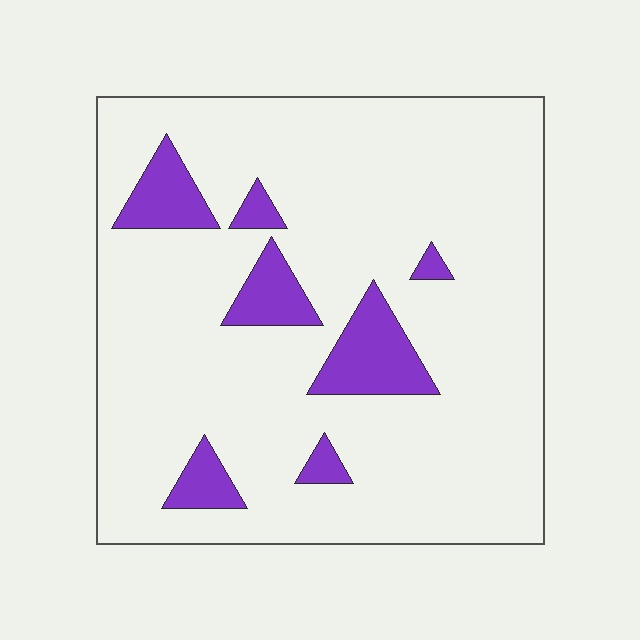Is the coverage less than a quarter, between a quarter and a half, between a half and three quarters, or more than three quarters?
Less than a quarter.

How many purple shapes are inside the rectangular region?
7.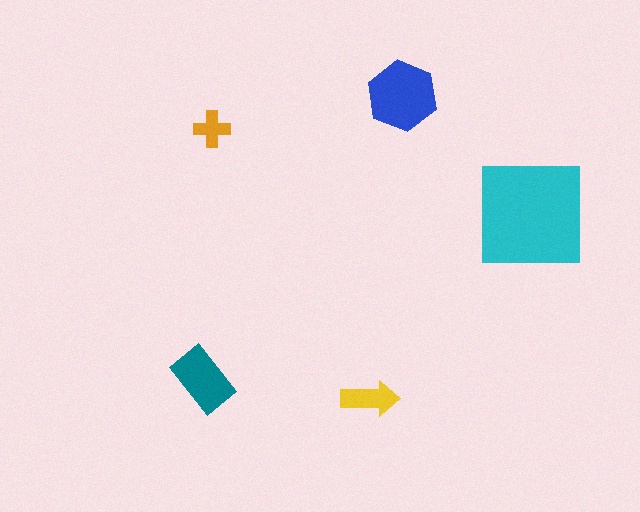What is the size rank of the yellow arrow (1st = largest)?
4th.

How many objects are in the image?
There are 5 objects in the image.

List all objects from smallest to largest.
The orange cross, the yellow arrow, the teal rectangle, the blue hexagon, the cyan square.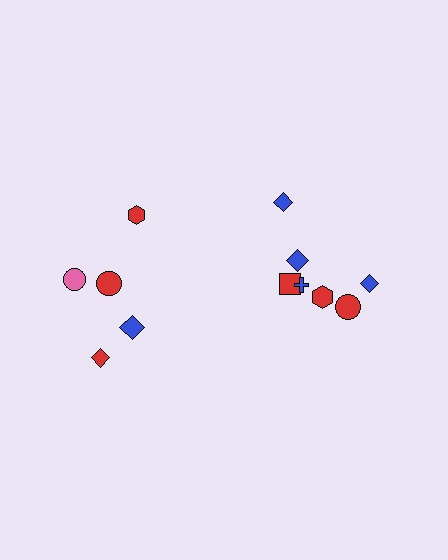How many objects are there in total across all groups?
There are 12 objects.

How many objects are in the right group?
There are 7 objects.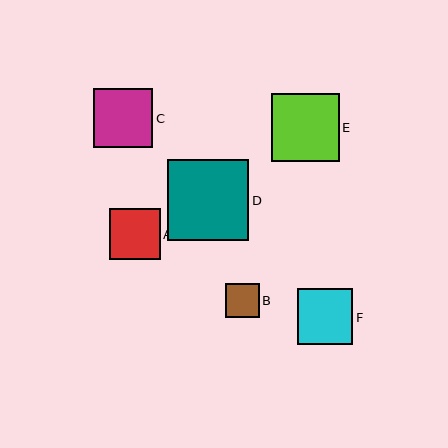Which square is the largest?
Square D is the largest with a size of approximately 81 pixels.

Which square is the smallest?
Square B is the smallest with a size of approximately 34 pixels.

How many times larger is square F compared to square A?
Square F is approximately 1.1 times the size of square A.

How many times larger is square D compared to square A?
Square D is approximately 1.6 times the size of square A.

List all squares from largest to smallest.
From largest to smallest: D, E, C, F, A, B.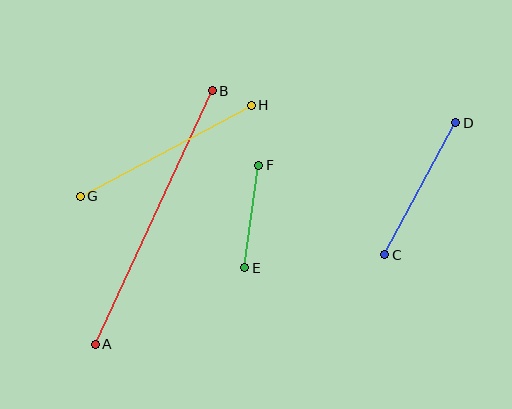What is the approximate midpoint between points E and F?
The midpoint is at approximately (252, 216) pixels.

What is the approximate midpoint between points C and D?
The midpoint is at approximately (420, 189) pixels.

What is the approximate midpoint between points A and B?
The midpoint is at approximately (154, 218) pixels.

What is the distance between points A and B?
The distance is approximately 279 pixels.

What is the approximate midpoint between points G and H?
The midpoint is at approximately (166, 151) pixels.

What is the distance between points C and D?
The distance is approximately 150 pixels.